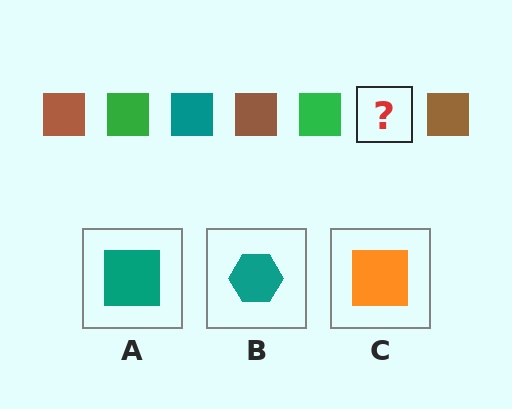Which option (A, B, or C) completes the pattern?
A.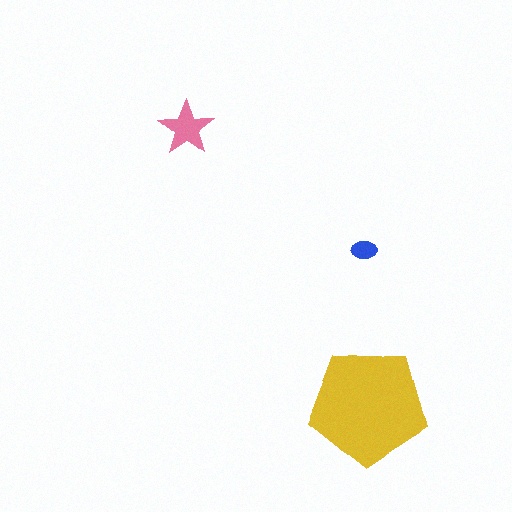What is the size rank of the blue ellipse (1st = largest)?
3rd.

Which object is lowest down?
The yellow pentagon is bottommost.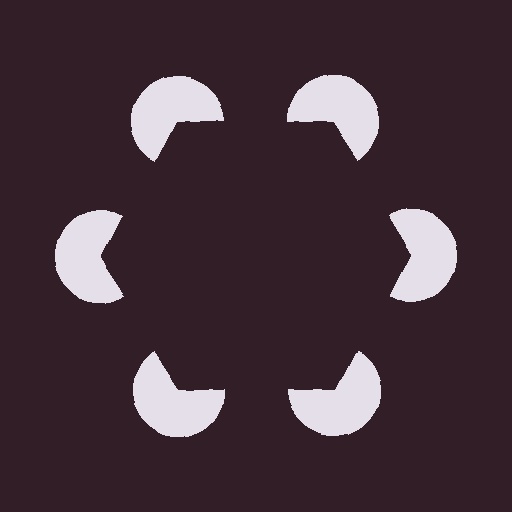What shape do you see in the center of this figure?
An illusory hexagon — its edges are inferred from the aligned wedge cuts in the pac-man discs, not physically drawn.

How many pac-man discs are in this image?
There are 6 — one at each vertex of the illusory hexagon.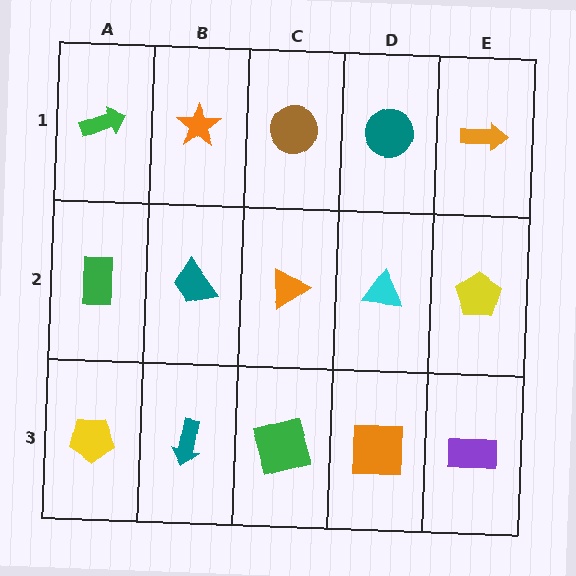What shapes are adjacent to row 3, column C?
An orange triangle (row 2, column C), a teal arrow (row 3, column B), an orange square (row 3, column D).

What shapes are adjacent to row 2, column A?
A green arrow (row 1, column A), a yellow pentagon (row 3, column A), a teal trapezoid (row 2, column B).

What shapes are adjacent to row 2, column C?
A brown circle (row 1, column C), a green square (row 3, column C), a teal trapezoid (row 2, column B), a cyan triangle (row 2, column D).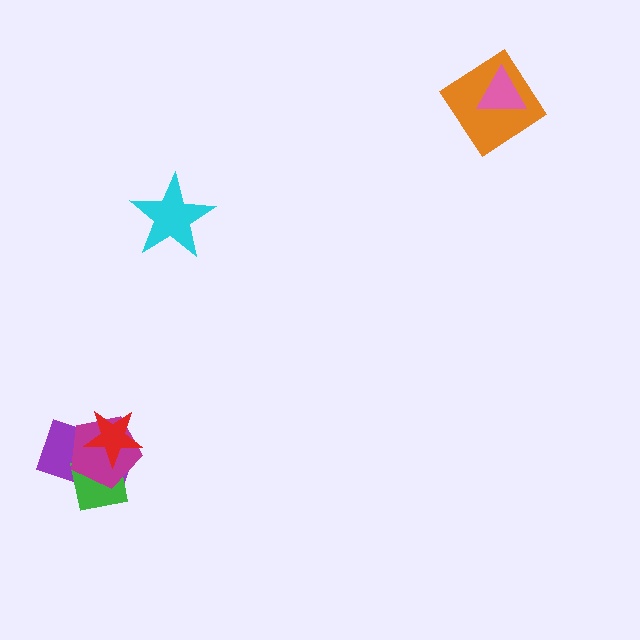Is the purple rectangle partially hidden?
Yes, it is partially covered by another shape.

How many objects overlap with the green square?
3 objects overlap with the green square.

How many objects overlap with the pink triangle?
1 object overlaps with the pink triangle.